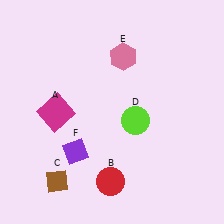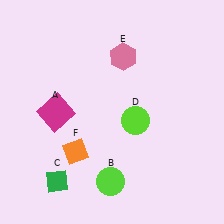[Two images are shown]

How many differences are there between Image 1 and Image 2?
There are 3 differences between the two images.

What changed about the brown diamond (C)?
In Image 1, C is brown. In Image 2, it changed to green.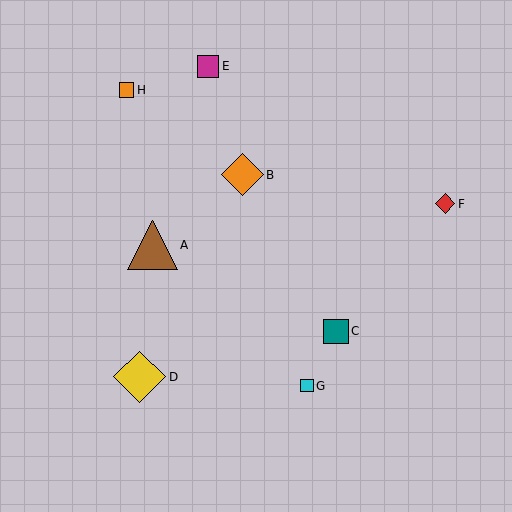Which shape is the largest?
The yellow diamond (labeled D) is the largest.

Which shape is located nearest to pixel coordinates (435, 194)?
The red diamond (labeled F) at (445, 204) is nearest to that location.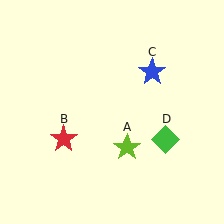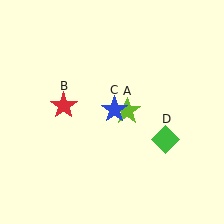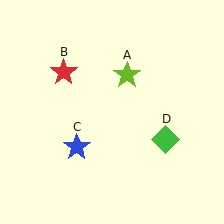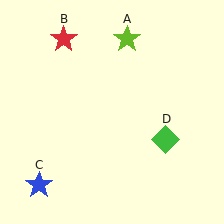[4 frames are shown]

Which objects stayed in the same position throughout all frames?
Green diamond (object D) remained stationary.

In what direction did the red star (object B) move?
The red star (object B) moved up.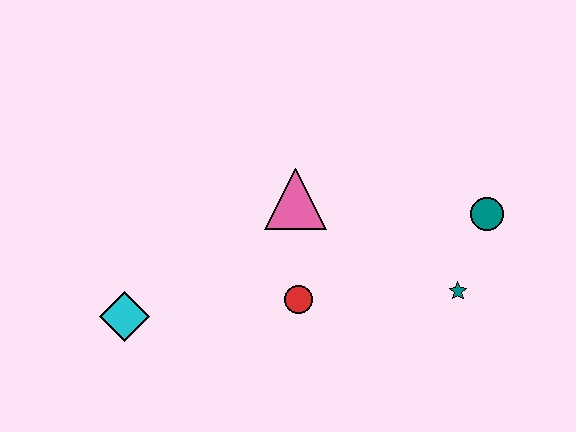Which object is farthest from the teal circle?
The cyan diamond is farthest from the teal circle.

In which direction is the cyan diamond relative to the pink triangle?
The cyan diamond is to the left of the pink triangle.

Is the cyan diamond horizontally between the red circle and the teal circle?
No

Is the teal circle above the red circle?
Yes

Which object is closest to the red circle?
The pink triangle is closest to the red circle.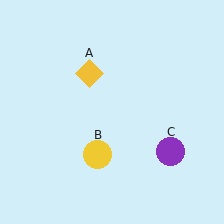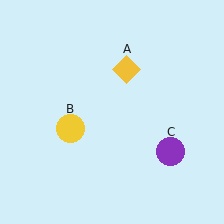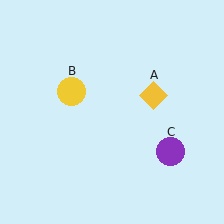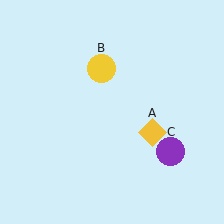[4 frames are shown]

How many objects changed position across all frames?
2 objects changed position: yellow diamond (object A), yellow circle (object B).